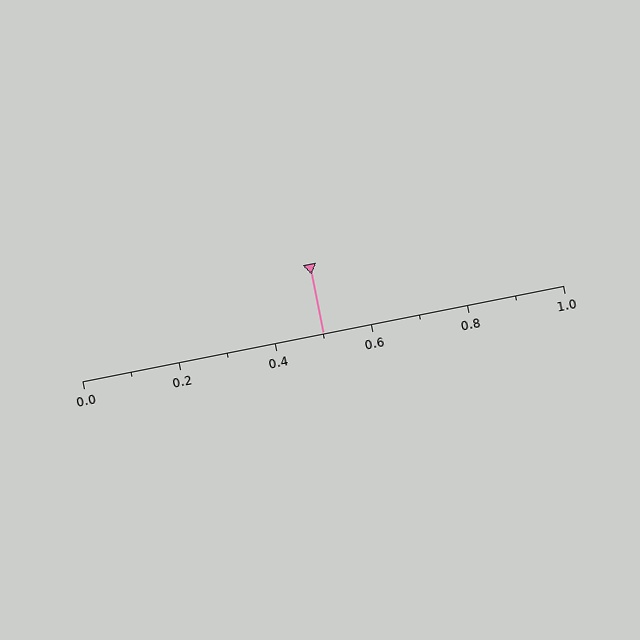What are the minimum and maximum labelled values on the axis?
The axis runs from 0.0 to 1.0.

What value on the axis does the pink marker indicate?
The marker indicates approximately 0.5.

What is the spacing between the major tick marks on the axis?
The major ticks are spaced 0.2 apart.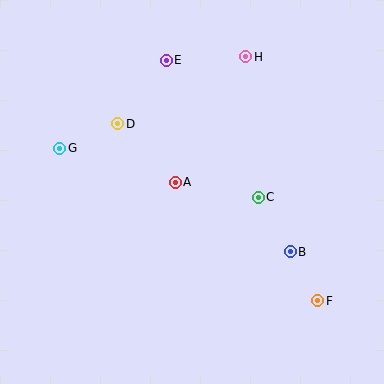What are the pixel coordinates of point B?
Point B is at (290, 252).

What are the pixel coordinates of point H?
Point H is at (246, 57).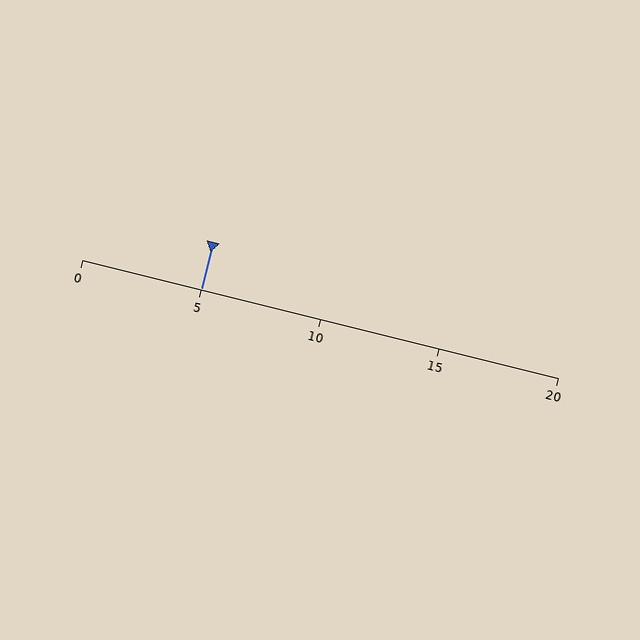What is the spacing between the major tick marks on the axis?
The major ticks are spaced 5 apart.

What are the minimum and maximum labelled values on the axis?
The axis runs from 0 to 20.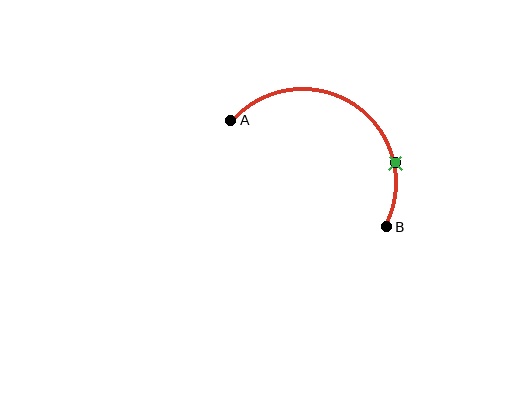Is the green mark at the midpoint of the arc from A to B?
No. The green mark lies on the arc but is closer to endpoint B. The arc midpoint would be at the point on the curve equidistant along the arc from both A and B.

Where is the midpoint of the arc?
The arc midpoint is the point on the curve farthest from the straight line joining A and B. It sits above and to the right of that line.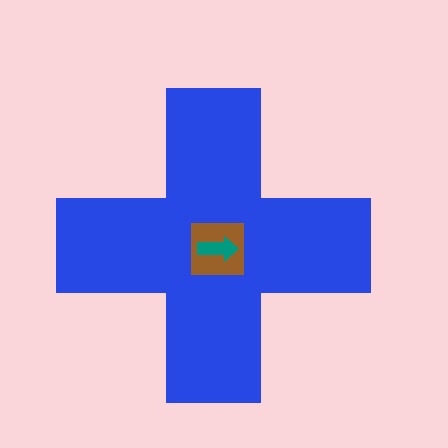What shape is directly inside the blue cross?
The brown square.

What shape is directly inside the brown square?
The teal arrow.